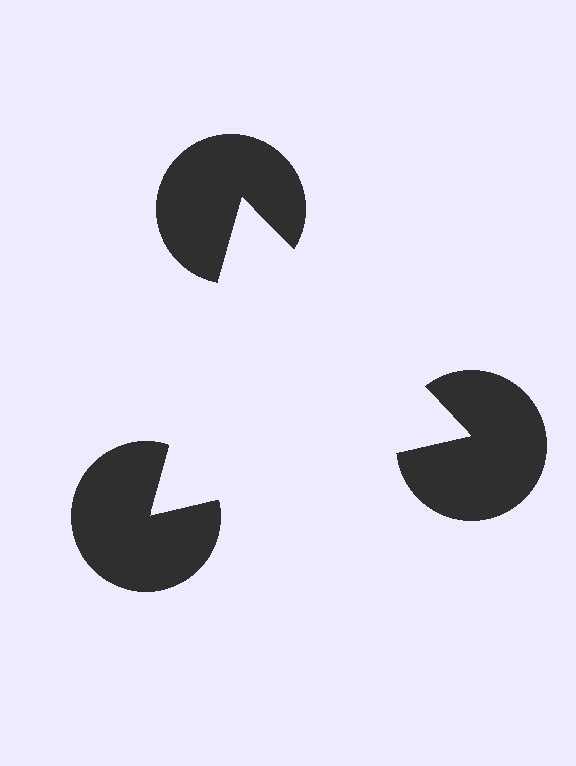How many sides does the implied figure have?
3 sides.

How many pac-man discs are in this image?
There are 3 — one at each vertex of the illusory triangle.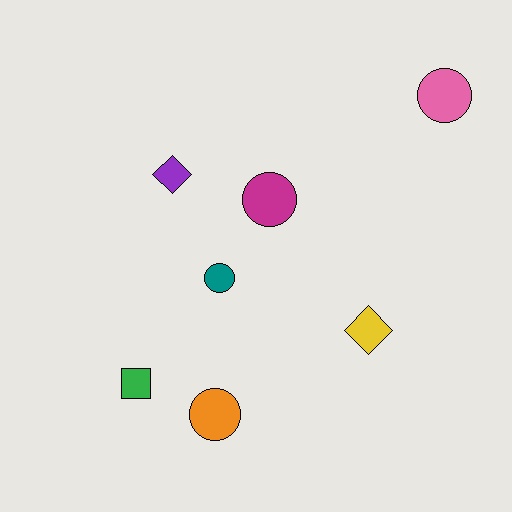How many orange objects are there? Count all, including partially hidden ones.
There is 1 orange object.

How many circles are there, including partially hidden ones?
There are 4 circles.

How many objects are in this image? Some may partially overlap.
There are 7 objects.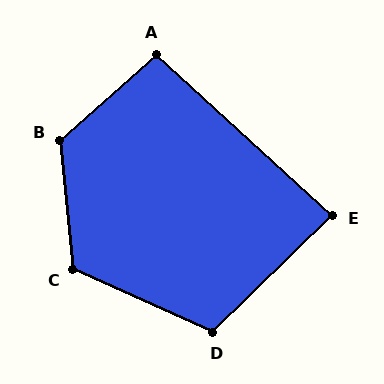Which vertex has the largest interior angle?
B, at approximately 126 degrees.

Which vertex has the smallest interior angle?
E, at approximately 87 degrees.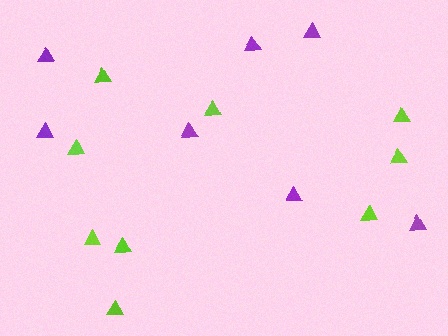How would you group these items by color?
There are 2 groups: one group of lime triangles (9) and one group of purple triangles (7).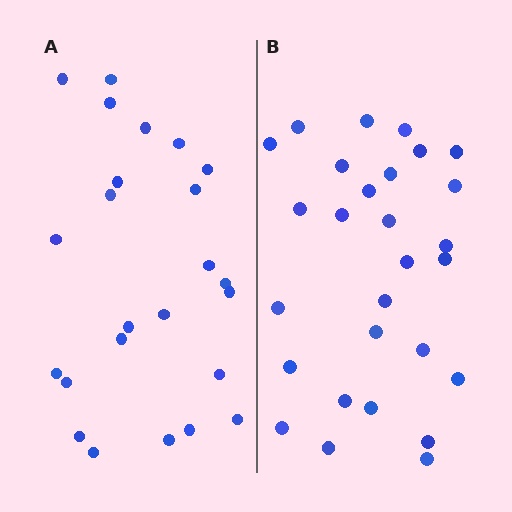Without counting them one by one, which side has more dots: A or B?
Region B (the right region) has more dots.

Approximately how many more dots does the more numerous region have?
Region B has about 4 more dots than region A.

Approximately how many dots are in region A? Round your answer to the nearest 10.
About 20 dots. (The exact count is 24, which rounds to 20.)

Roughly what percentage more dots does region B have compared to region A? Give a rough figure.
About 15% more.